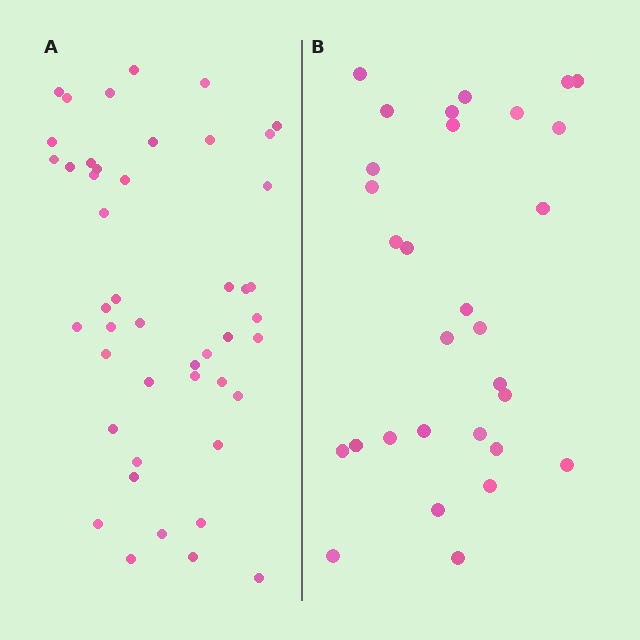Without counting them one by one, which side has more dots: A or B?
Region A (the left region) has more dots.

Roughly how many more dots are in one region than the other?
Region A has approximately 15 more dots than region B.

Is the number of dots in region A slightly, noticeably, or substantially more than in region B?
Region A has substantially more. The ratio is roughly 1.5 to 1.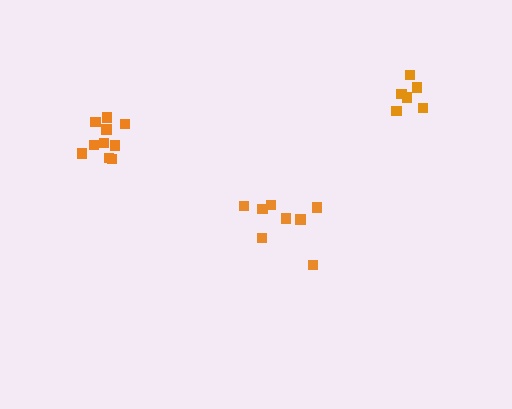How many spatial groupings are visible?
There are 3 spatial groupings.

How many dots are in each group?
Group 1: 10 dots, Group 2: 8 dots, Group 3: 6 dots (24 total).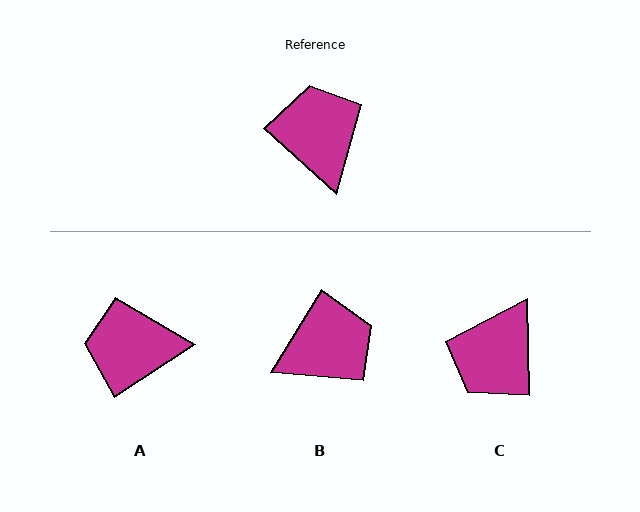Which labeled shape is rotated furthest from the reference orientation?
C, about 133 degrees away.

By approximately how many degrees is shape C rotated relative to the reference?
Approximately 133 degrees counter-clockwise.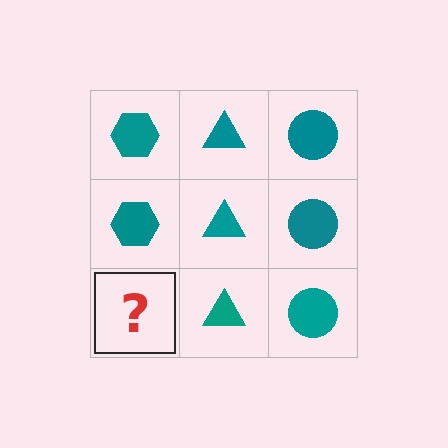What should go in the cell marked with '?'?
The missing cell should contain a teal hexagon.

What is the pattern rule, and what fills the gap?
The rule is that each column has a consistent shape. The gap should be filled with a teal hexagon.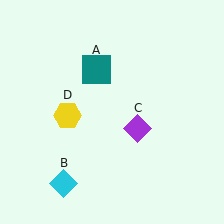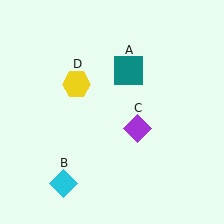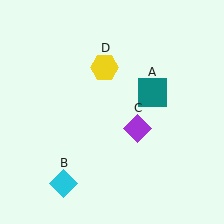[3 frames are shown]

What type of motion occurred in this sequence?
The teal square (object A), yellow hexagon (object D) rotated clockwise around the center of the scene.